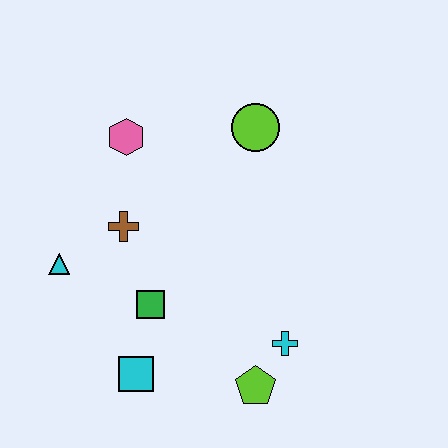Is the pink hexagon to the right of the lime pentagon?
No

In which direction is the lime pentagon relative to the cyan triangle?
The lime pentagon is to the right of the cyan triangle.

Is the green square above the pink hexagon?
No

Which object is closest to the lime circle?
The pink hexagon is closest to the lime circle.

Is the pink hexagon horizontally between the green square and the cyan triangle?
Yes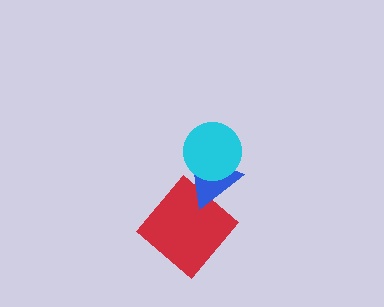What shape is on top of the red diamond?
The blue triangle is on top of the red diamond.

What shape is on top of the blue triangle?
The cyan circle is on top of the blue triangle.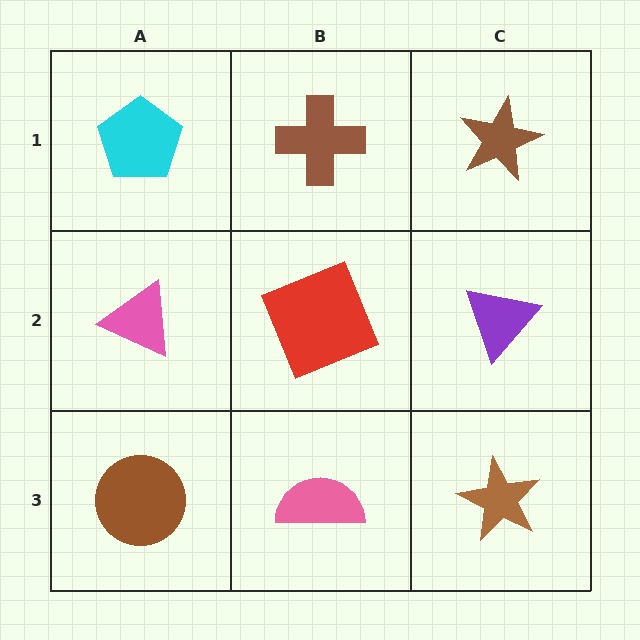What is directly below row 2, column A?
A brown circle.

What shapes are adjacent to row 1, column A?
A pink triangle (row 2, column A), a brown cross (row 1, column B).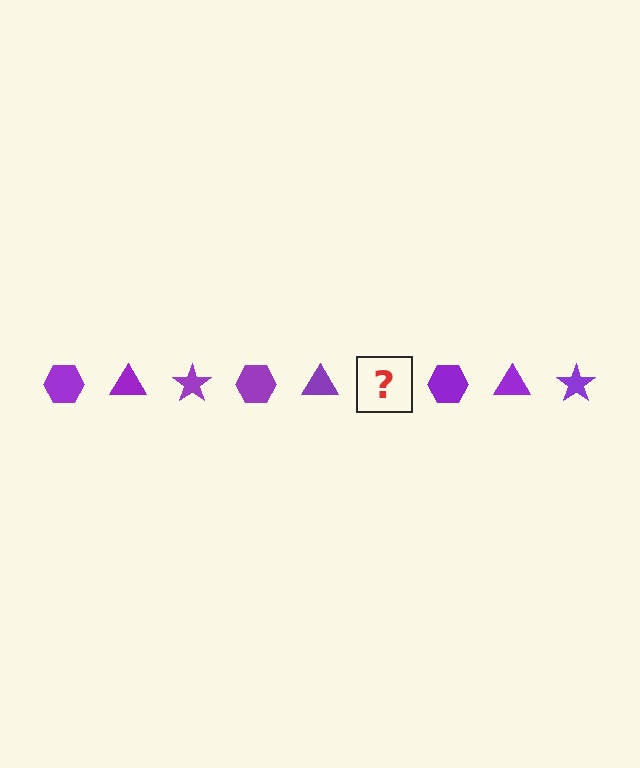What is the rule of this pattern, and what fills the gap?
The rule is that the pattern cycles through hexagon, triangle, star shapes in purple. The gap should be filled with a purple star.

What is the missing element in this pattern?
The missing element is a purple star.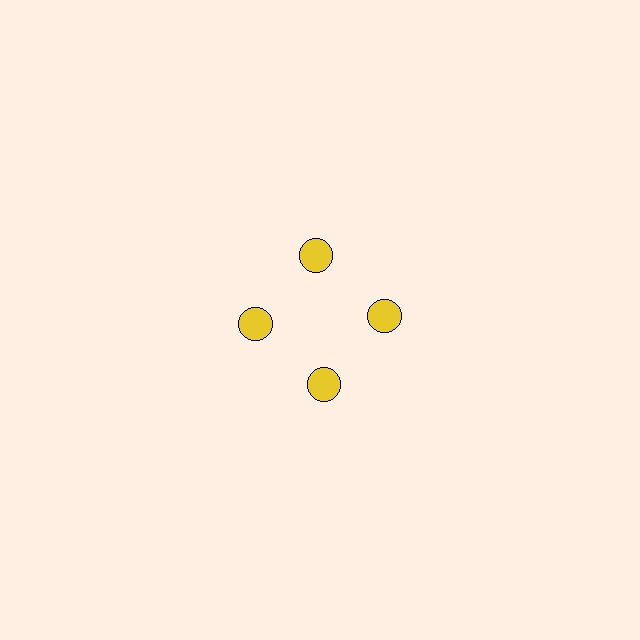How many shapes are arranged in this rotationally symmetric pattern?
There are 4 shapes, arranged in 4 groups of 1.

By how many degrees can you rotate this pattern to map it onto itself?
The pattern maps onto itself every 90 degrees of rotation.